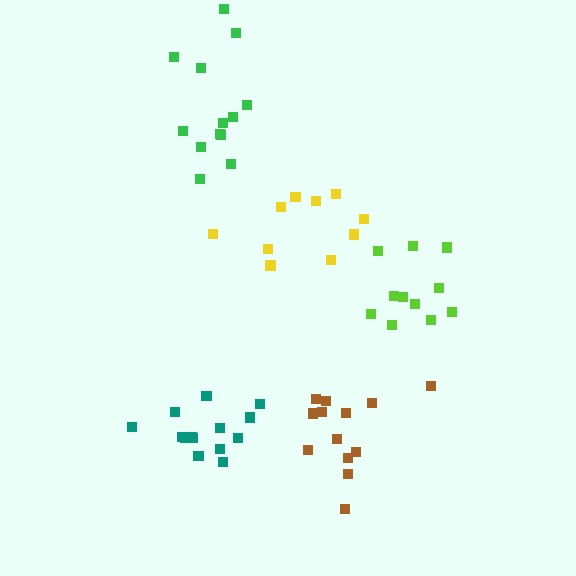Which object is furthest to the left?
The green cluster is leftmost.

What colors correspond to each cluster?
The clusters are colored: green, yellow, lime, teal, brown.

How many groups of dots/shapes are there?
There are 5 groups.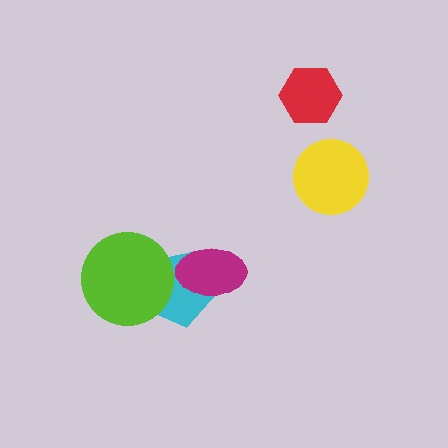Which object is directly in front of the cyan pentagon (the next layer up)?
The magenta ellipse is directly in front of the cyan pentagon.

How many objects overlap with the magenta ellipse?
1 object overlaps with the magenta ellipse.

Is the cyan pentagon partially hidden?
Yes, it is partially covered by another shape.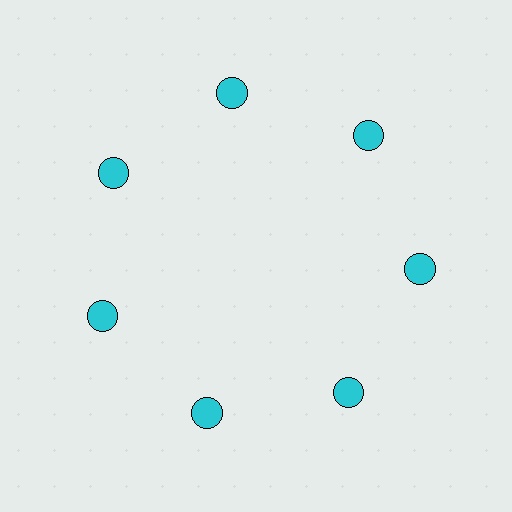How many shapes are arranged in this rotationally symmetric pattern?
There are 7 shapes, arranged in 7 groups of 1.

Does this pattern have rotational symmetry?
Yes, this pattern has 7-fold rotational symmetry. It looks the same after rotating 51 degrees around the center.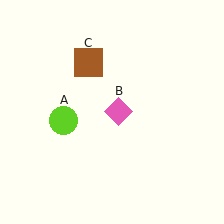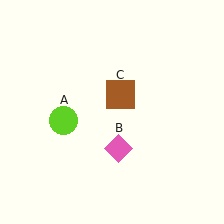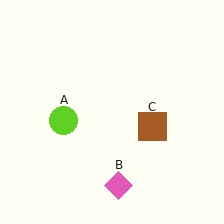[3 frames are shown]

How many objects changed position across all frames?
2 objects changed position: pink diamond (object B), brown square (object C).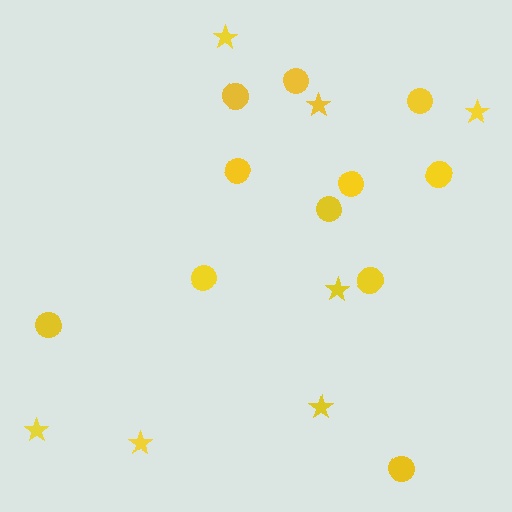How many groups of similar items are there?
There are 2 groups: one group of circles (11) and one group of stars (7).